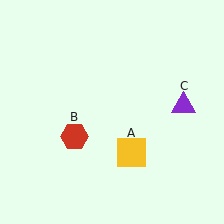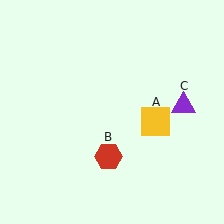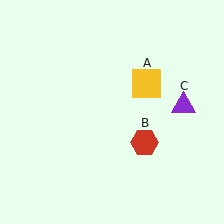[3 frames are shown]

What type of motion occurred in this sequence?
The yellow square (object A), red hexagon (object B) rotated counterclockwise around the center of the scene.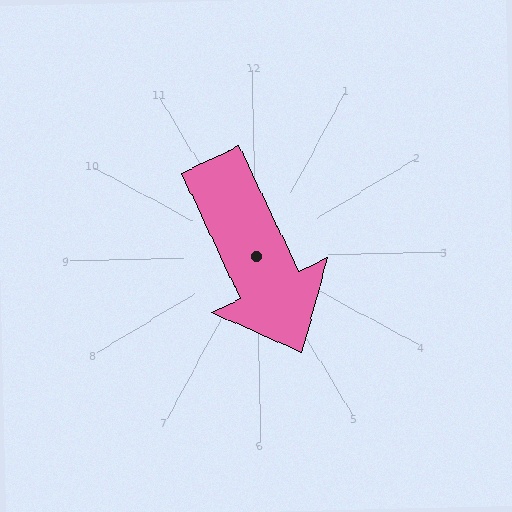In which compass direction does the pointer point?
Southeast.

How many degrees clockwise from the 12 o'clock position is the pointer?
Approximately 156 degrees.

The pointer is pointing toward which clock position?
Roughly 5 o'clock.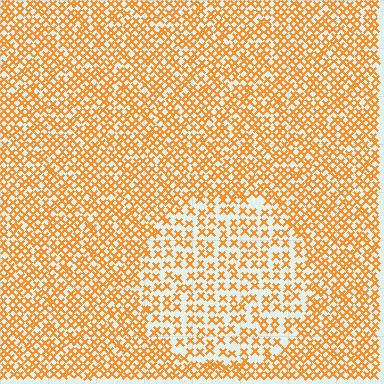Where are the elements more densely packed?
The elements are more densely packed outside the circle boundary.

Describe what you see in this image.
The image contains small orange elements arranged at two different densities. A circle-shaped region is visible where the elements are less densely packed than the surrounding area.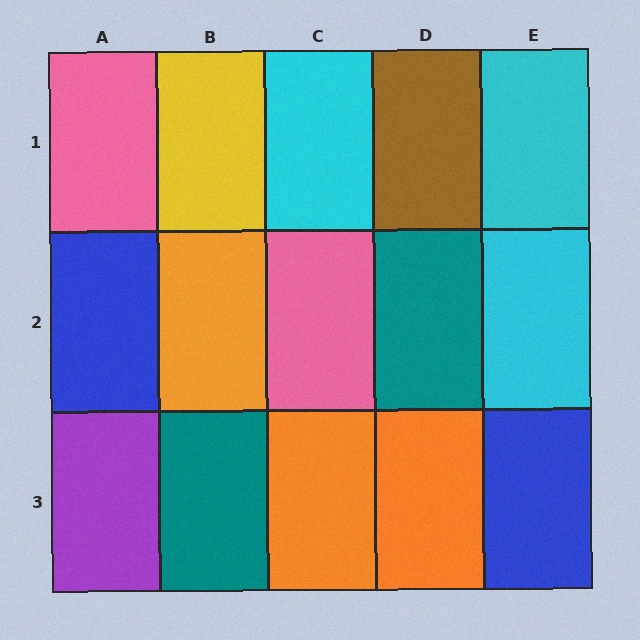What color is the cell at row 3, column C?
Orange.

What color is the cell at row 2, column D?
Teal.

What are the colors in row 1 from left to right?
Pink, yellow, cyan, brown, cyan.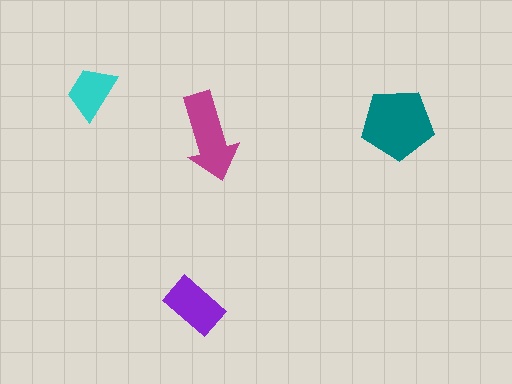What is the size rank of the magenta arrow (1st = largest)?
2nd.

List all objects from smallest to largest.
The cyan trapezoid, the purple rectangle, the magenta arrow, the teal pentagon.